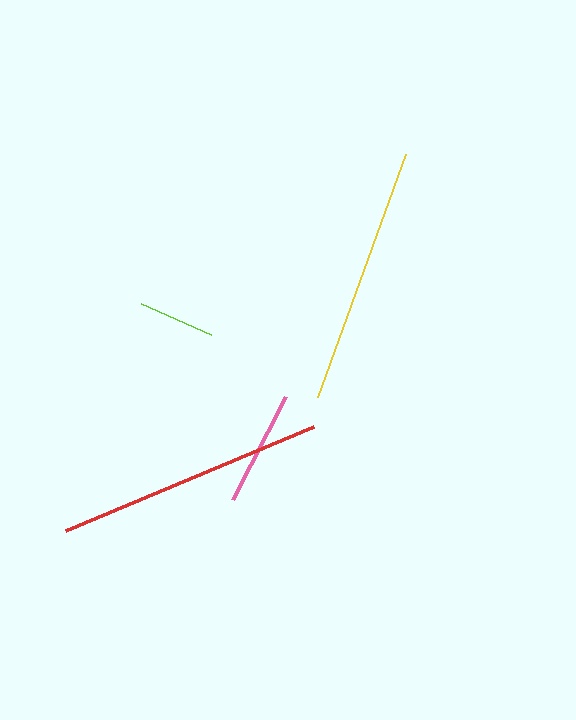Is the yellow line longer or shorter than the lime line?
The yellow line is longer than the lime line.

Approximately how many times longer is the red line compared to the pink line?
The red line is approximately 2.3 times the length of the pink line.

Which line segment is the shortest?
The lime line is the shortest at approximately 77 pixels.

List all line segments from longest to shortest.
From longest to shortest: red, yellow, pink, lime.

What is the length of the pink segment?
The pink segment is approximately 116 pixels long.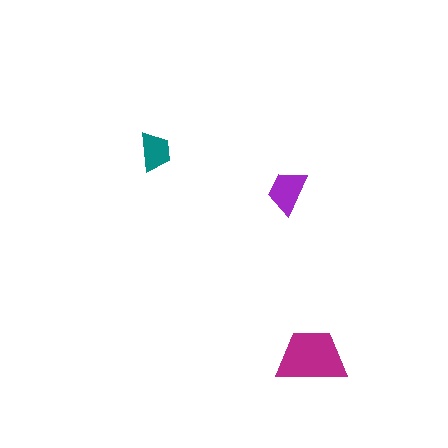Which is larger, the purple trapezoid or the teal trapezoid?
The purple one.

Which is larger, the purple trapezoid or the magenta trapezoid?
The magenta one.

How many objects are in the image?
There are 3 objects in the image.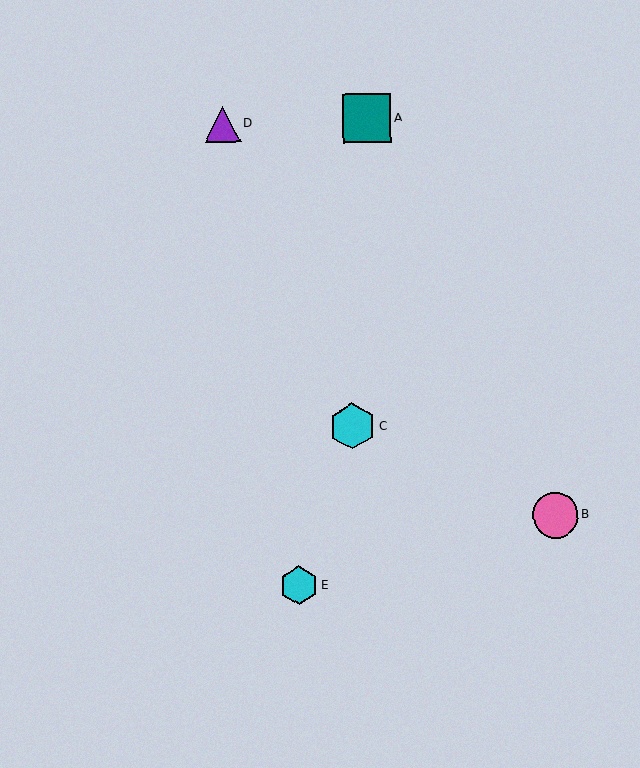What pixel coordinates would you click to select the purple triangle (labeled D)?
Click at (222, 124) to select the purple triangle D.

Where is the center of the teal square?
The center of the teal square is at (367, 118).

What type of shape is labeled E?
Shape E is a cyan hexagon.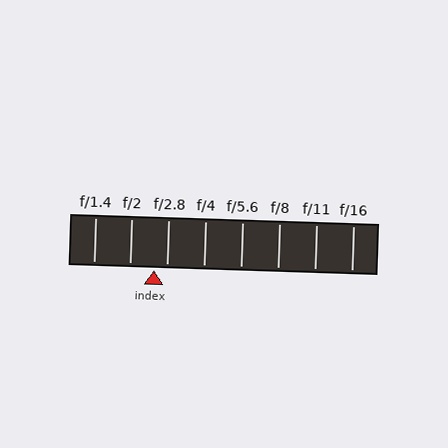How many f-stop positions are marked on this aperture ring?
There are 8 f-stop positions marked.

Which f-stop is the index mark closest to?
The index mark is closest to f/2.8.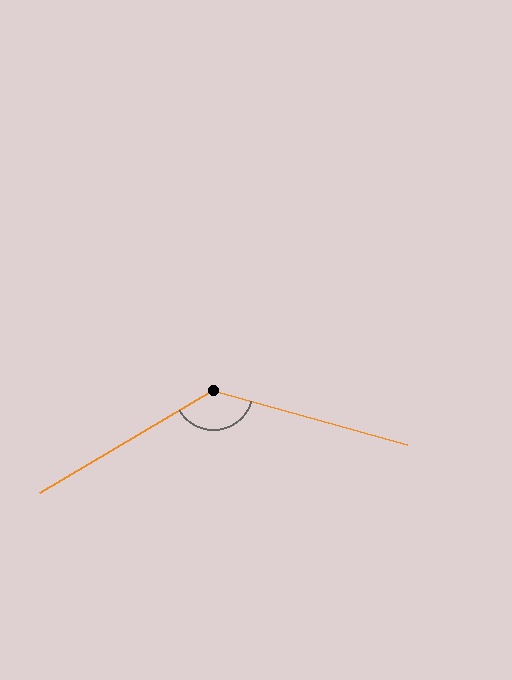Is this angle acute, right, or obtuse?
It is obtuse.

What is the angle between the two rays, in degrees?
Approximately 134 degrees.